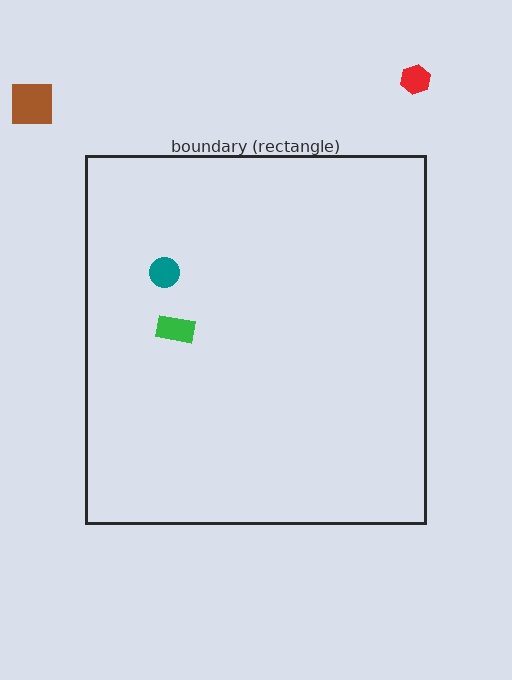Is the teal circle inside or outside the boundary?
Inside.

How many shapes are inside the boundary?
2 inside, 2 outside.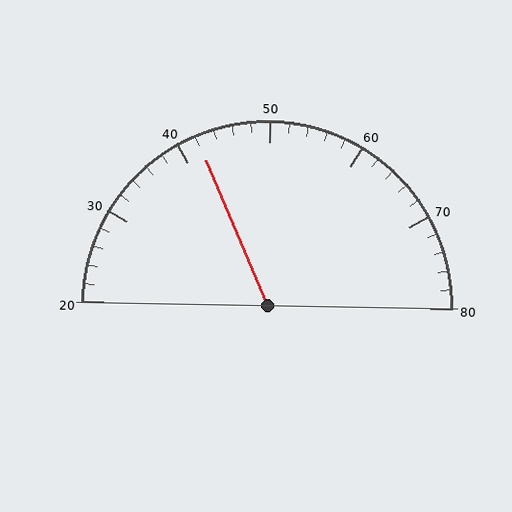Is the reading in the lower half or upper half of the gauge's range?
The reading is in the lower half of the range (20 to 80).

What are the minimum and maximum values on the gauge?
The gauge ranges from 20 to 80.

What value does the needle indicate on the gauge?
The needle indicates approximately 42.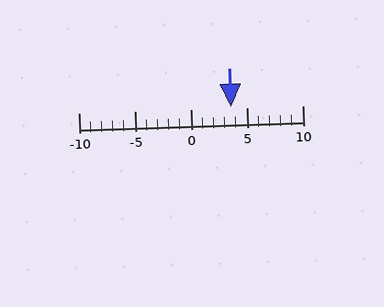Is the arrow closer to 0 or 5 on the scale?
The arrow is closer to 5.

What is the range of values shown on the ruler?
The ruler shows values from -10 to 10.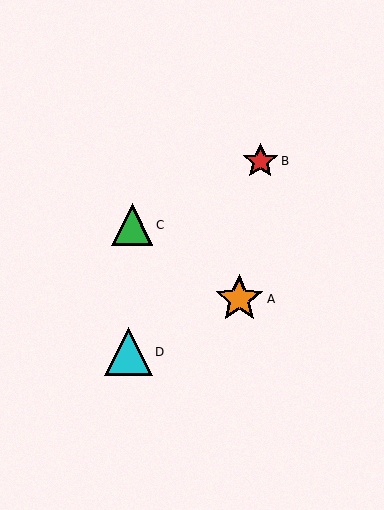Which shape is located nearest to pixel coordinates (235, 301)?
The orange star (labeled A) at (239, 299) is nearest to that location.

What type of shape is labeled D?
Shape D is a cyan triangle.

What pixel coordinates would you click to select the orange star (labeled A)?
Click at (239, 299) to select the orange star A.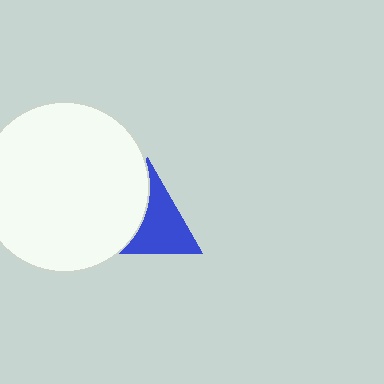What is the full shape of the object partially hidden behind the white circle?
The partially hidden object is a blue triangle.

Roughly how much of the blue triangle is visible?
About half of it is visible (roughly 59%).